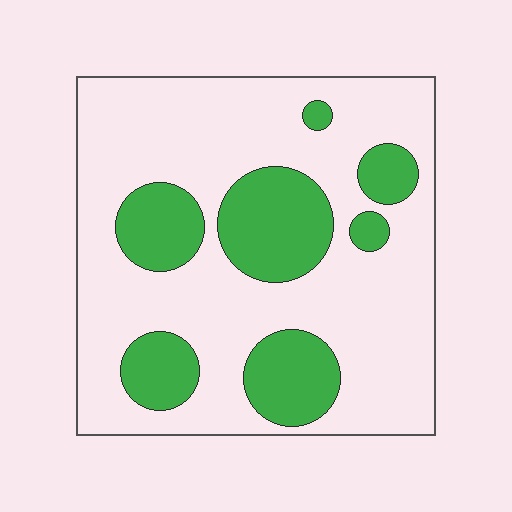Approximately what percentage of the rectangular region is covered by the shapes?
Approximately 25%.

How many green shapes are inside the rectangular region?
7.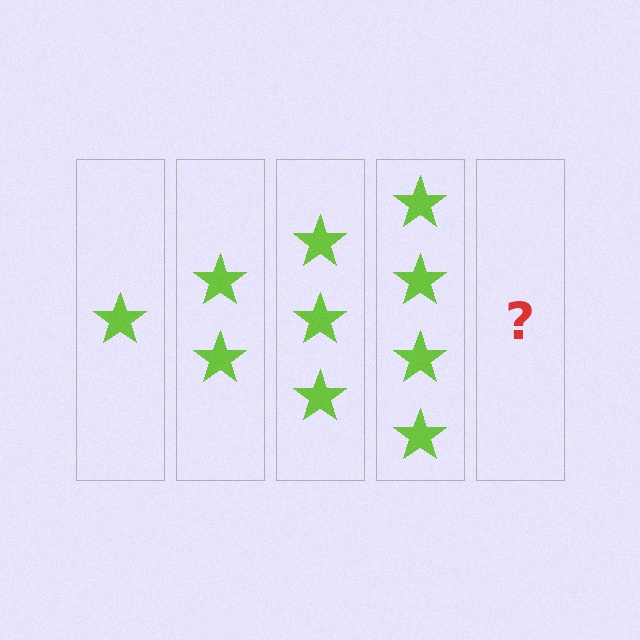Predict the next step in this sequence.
The next step is 5 stars.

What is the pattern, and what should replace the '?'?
The pattern is that each step adds one more star. The '?' should be 5 stars.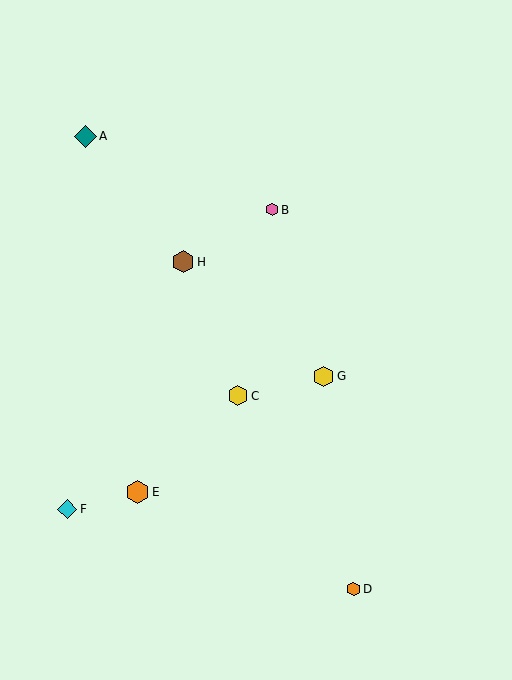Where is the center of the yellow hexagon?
The center of the yellow hexagon is at (324, 376).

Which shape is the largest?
The orange hexagon (labeled E) is the largest.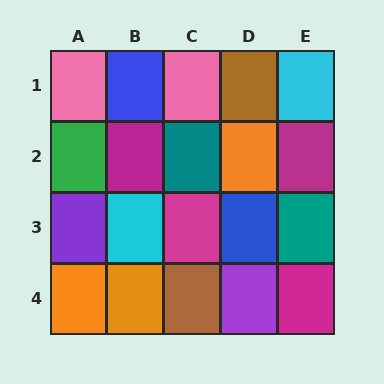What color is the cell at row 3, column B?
Cyan.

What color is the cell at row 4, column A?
Orange.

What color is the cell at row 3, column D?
Blue.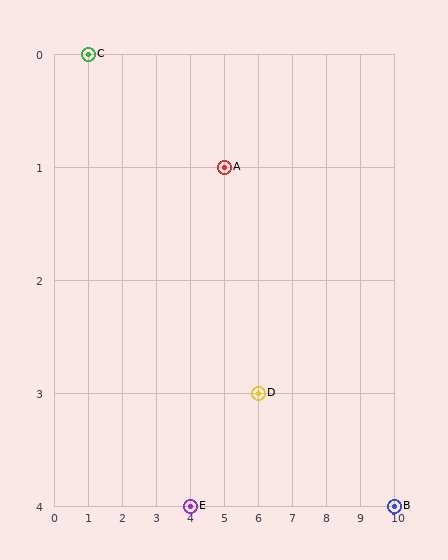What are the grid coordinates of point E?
Point E is at grid coordinates (4, 4).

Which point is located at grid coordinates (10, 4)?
Point B is at (10, 4).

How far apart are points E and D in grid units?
Points E and D are 2 columns and 1 row apart (about 2.2 grid units diagonally).